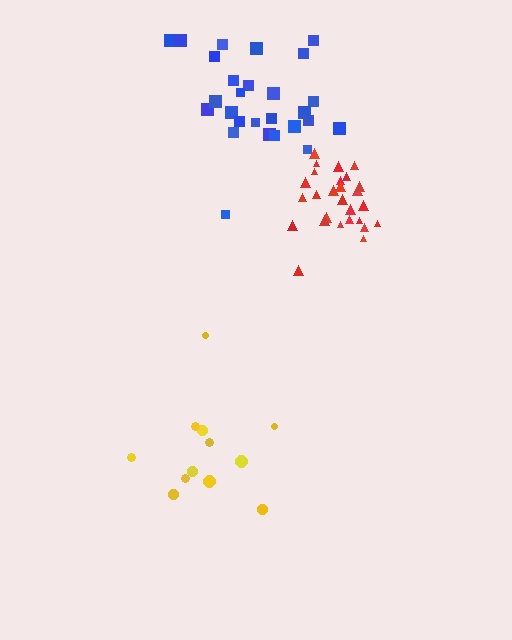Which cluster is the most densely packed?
Red.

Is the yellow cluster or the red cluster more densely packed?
Red.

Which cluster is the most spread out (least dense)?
Yellow.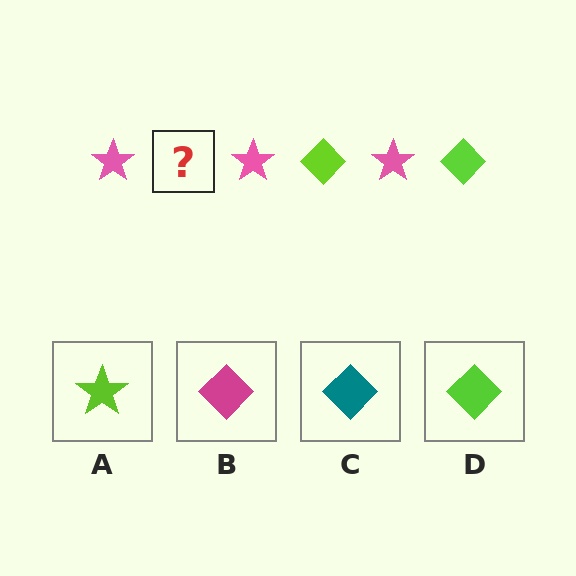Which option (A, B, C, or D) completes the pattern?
D.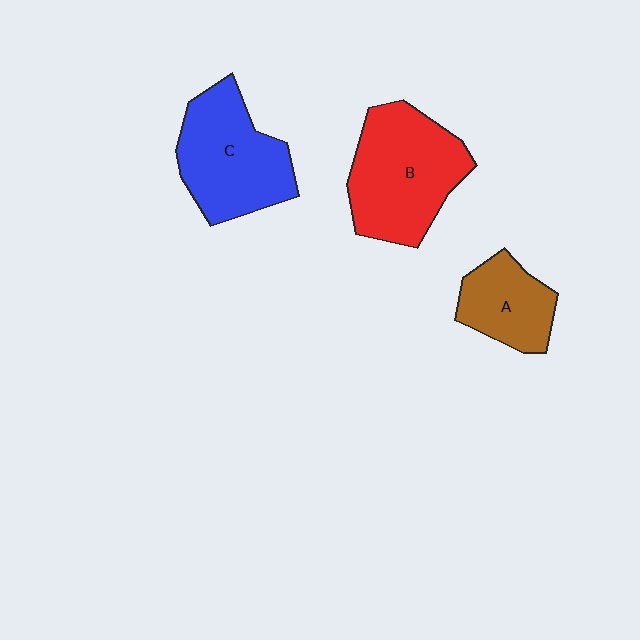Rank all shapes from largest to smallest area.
From largest to smallest: B (red), C (blue), A (brown).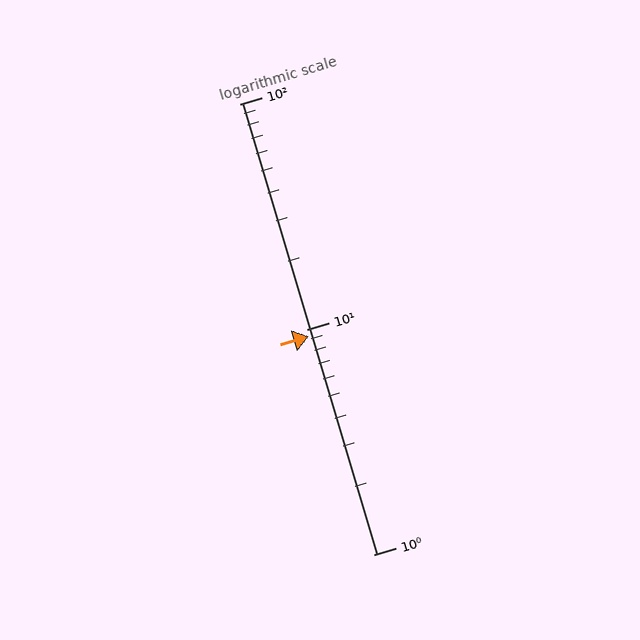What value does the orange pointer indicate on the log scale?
The pointer indicates approximately 9.3.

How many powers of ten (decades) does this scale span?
The scale spans 2 decades, from 1 to 100.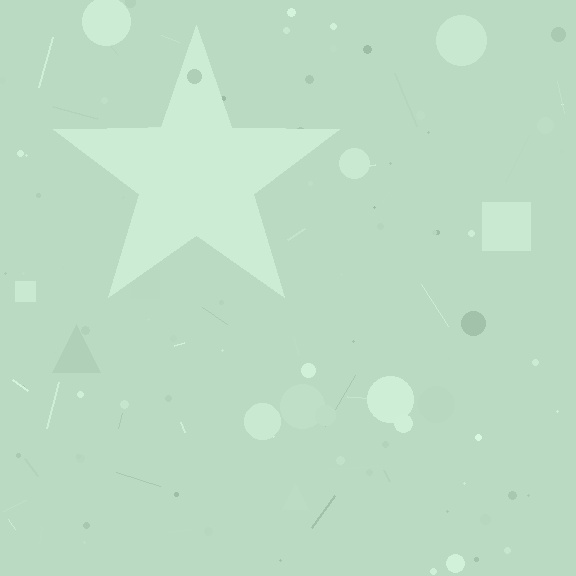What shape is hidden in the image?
A star is hidden in the image.